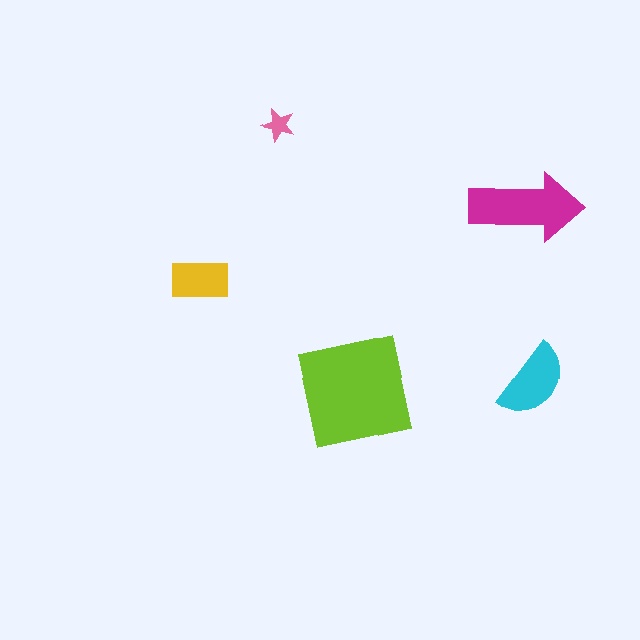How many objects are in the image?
There are 5 objects in the image.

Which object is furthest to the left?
The yellow rectangle is leftmost.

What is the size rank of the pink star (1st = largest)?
5th.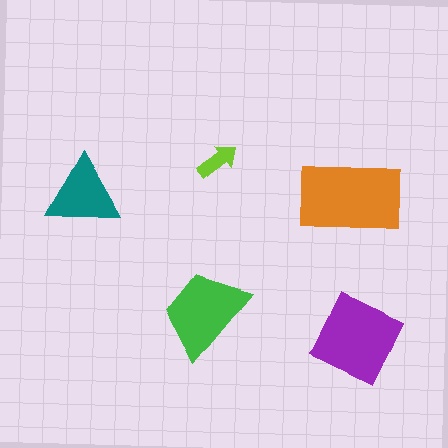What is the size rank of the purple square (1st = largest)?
2nd.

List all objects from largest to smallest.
The orange rectangle, the purple square, the green trapezoid, the teal triangle, the lime arrow.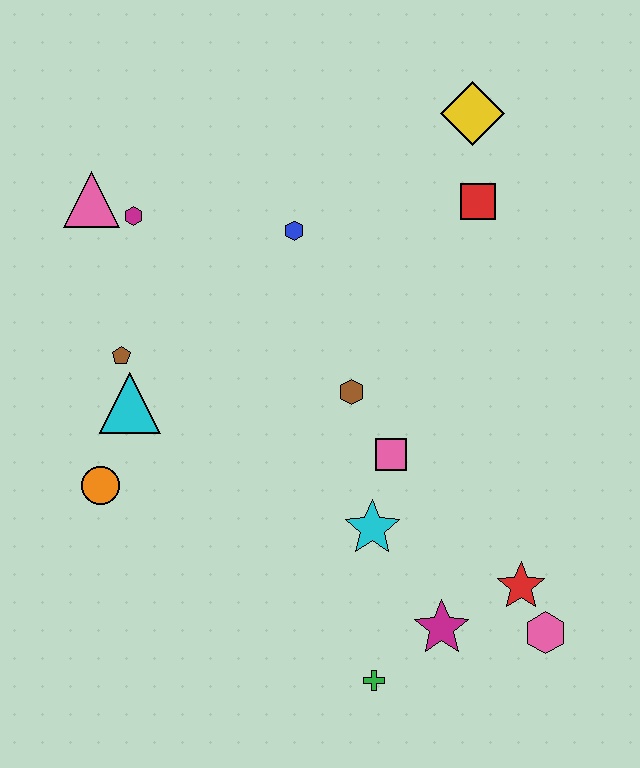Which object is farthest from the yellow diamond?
The green cross is farthest from the yellow diamond.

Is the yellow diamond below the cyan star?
No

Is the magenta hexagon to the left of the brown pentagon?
No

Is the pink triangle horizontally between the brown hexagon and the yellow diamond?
No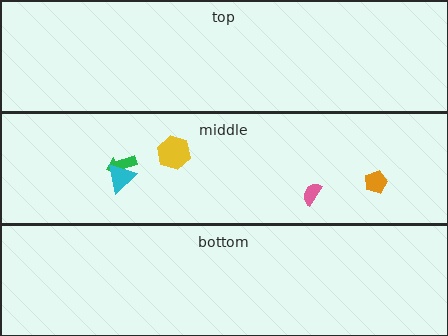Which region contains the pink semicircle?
The middle region.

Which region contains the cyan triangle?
The middle region.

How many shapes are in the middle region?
5.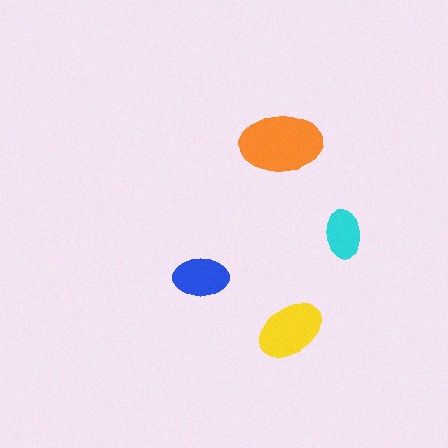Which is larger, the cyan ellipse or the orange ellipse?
The orange one.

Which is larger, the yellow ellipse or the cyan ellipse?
The yellow one.